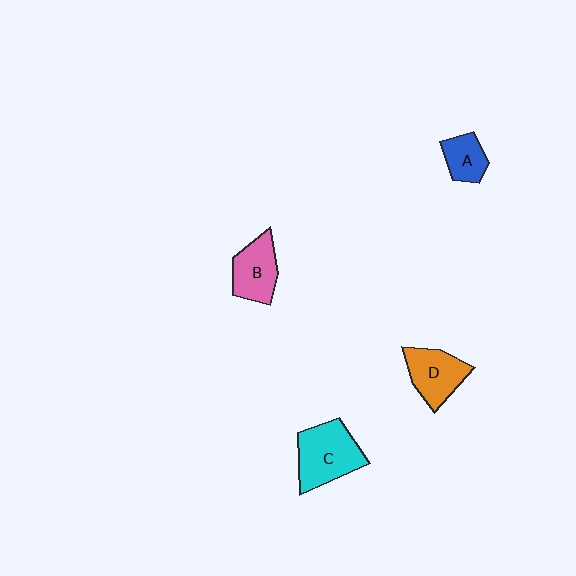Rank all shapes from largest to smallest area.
From largest to smallest: C (cyan), D (orange), B (pink), A (blue).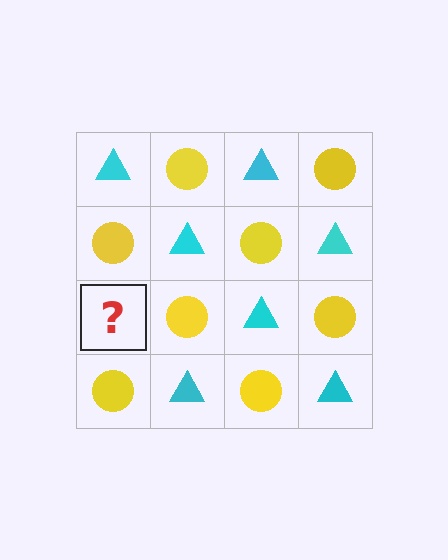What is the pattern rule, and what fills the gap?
The rule is that it alternates cyan triangle and yellow circle in a checkerboard pattern. The gap should be filled with a cyan triangle.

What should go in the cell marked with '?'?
The missing cell should contain a cyan triangle.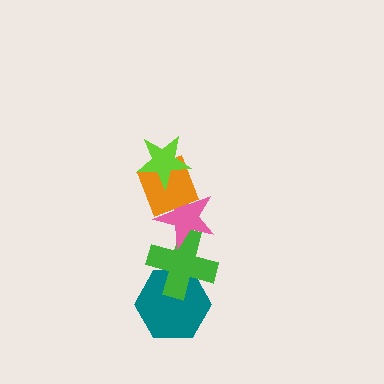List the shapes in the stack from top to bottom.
From top to bottom: the lime star, the orange diamond, the pink star, the green cross, the teal hexagon.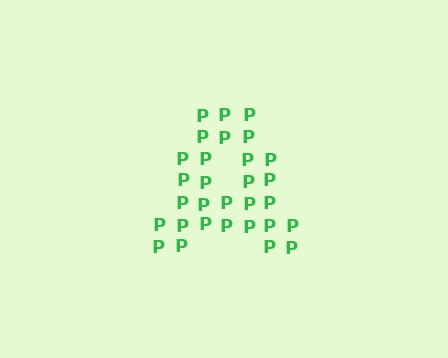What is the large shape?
The large shape is the letter A.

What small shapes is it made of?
It is made of small letter P's.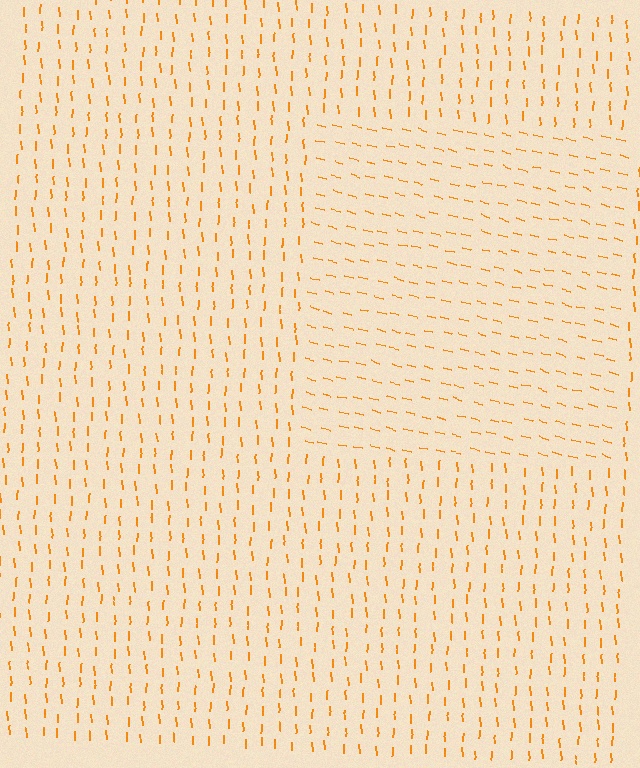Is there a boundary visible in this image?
Yes, there is a texture boundary formed by a change in line orientation.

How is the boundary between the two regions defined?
The boundary is defined purely by a change in line orientation (approximately 73 degrees difference). All lines are the same color and thickness.